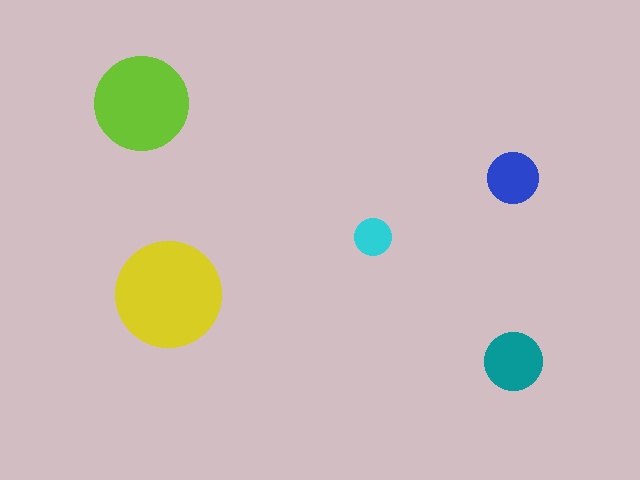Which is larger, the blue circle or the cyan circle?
The blue one.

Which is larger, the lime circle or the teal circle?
The lime one.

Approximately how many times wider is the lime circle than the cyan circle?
About 2.5 times wider.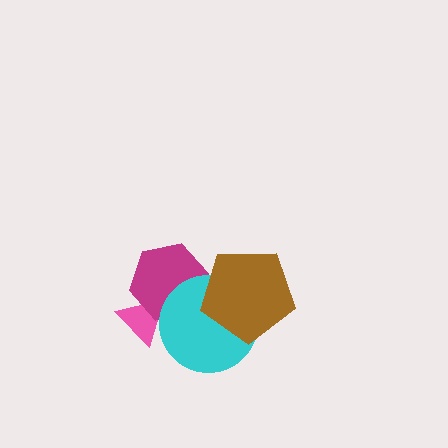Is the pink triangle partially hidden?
Yes, it is partially covered by another shape.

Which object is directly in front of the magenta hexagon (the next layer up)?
The cyan circle is directly in front of the magenta hexagon.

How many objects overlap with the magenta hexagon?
3 objects overlap with the magenta hexagon.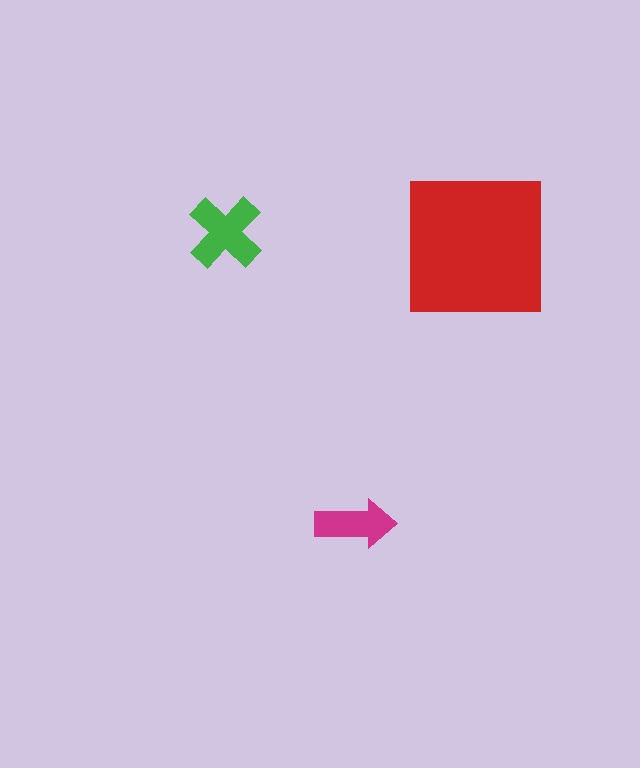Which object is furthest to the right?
The red square is rightmost.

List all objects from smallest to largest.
The magenta arrow, the green cross, the red square.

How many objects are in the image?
There are 3 objects in the image.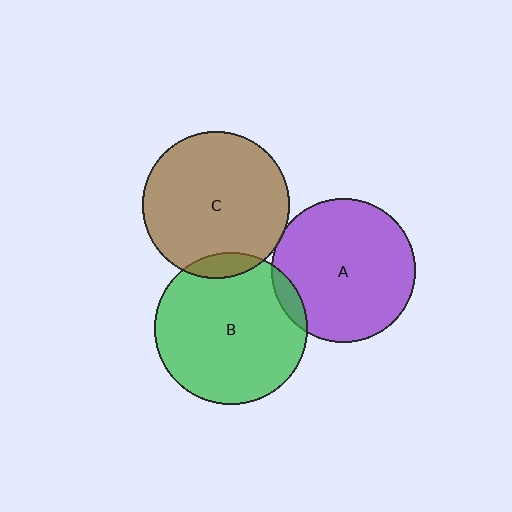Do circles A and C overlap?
Yes.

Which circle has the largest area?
Circle B (green).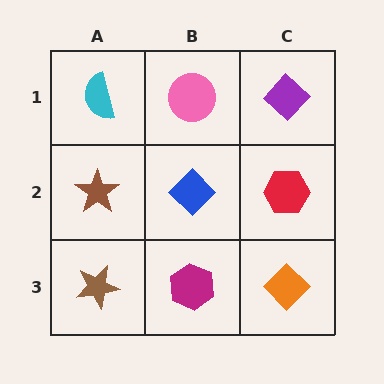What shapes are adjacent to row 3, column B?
A blue diamond (row 2, column B), a brown star (row 3, column A), an orange diamond (row 3, column C).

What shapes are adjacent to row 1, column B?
A blue diamond (row 2, column B), a cyan semicircle (row 1, column A), a purple diamond (row 1, column C).